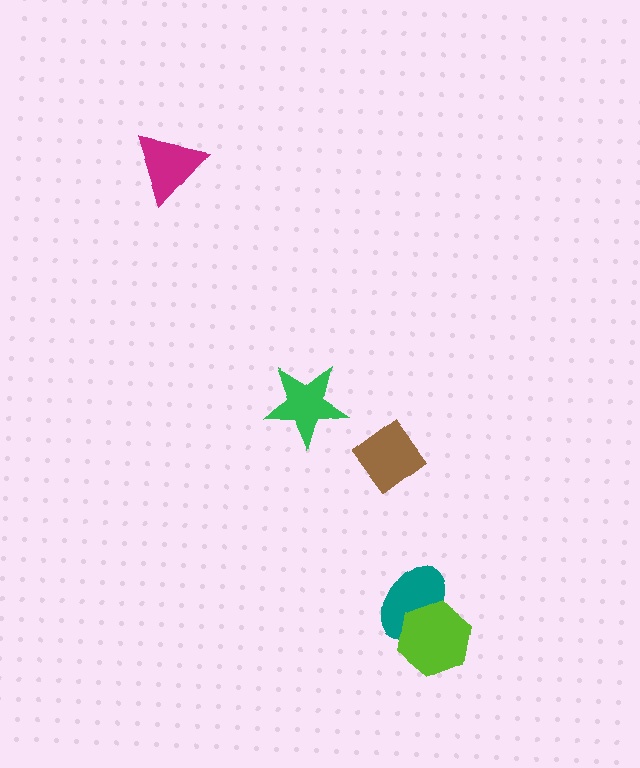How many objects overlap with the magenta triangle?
0 objects overlap with the magenta triangle.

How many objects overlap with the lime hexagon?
1 object overlaps with the lime hexagon.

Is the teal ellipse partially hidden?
Yes, it is partially covered by another shape.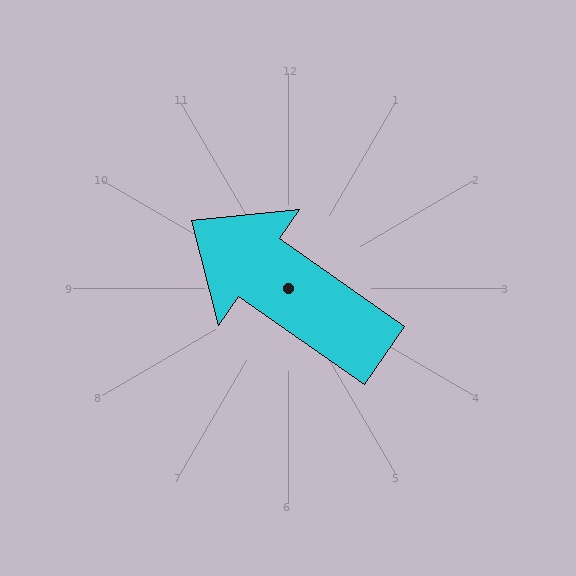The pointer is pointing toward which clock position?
Roughly 10 o'clock.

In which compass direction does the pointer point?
Northwest.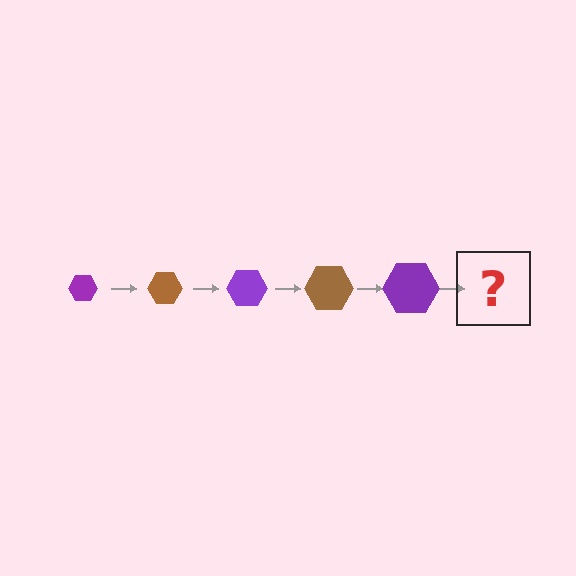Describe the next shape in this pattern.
It should be a brown hexagon, larger than the previous one.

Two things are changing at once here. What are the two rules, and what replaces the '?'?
The two rules are that the hexagon grows larger each step and the color cycles through purple and brown. The '?' should be a brown hexagon, larger than the previous one.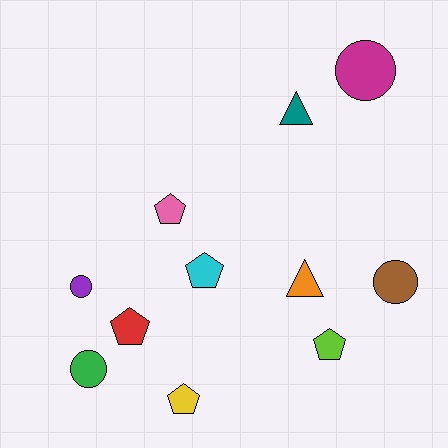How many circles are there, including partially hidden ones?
There are 4 circles.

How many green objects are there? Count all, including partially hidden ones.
There is 1 green object.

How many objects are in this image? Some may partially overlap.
There are 11 objects.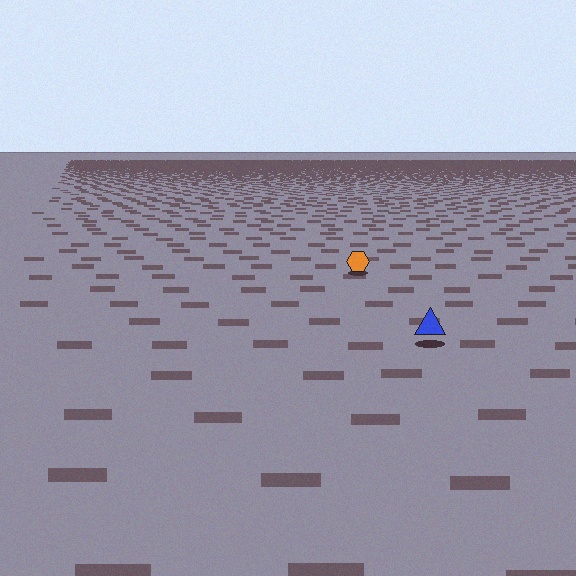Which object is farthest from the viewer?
The orange hexagon is farthest from the viewer. It appears smaller and the ground texture around it is denser.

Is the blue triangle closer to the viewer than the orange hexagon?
Yes. The blue triangle is closer — you can tell from the texture gradient: the ground texture is coarser near it.